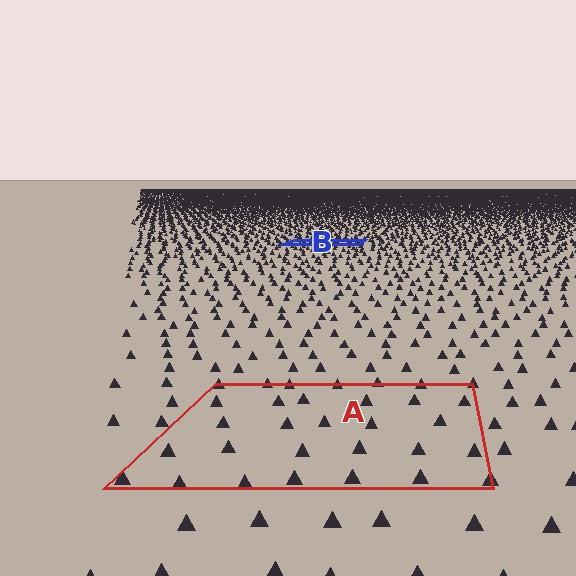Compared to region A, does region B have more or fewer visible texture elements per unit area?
Region B has more texture elements per unit area — they are packed more densely because it is farther away.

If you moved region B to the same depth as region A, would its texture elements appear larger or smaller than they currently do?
They would appear larger. At a closer depth, the same texture elements are projected at a bigger on-screen size.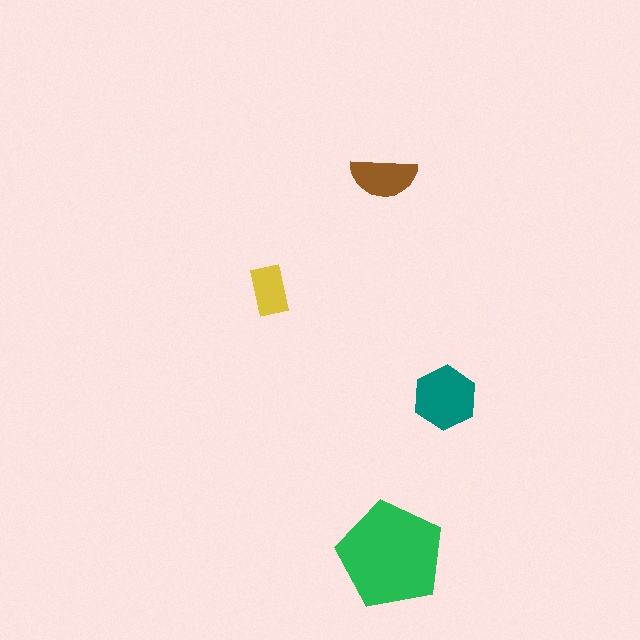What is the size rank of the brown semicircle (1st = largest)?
3rd.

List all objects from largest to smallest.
The green pentagon, the teal hexagon, the brown semicircle, the yellow rectangle.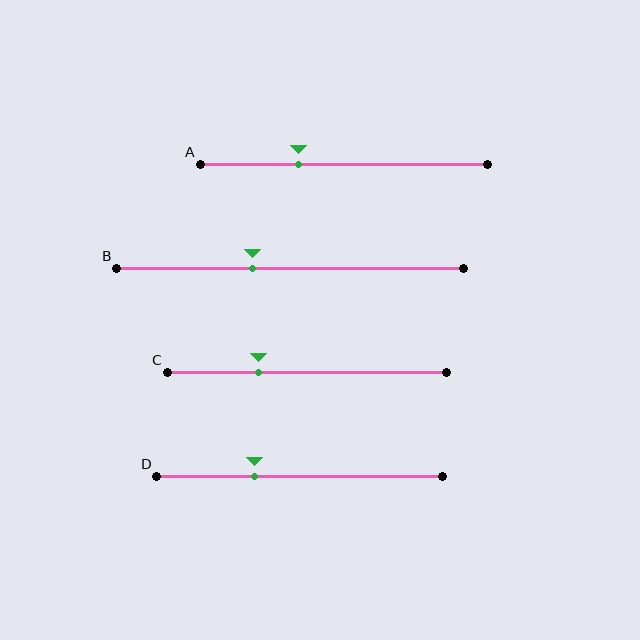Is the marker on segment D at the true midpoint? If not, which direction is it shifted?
No, the marker on segment D is shifted to the left by about 16% of the segment length.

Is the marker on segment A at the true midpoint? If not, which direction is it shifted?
No, the marker on segment A is shifted to the left by about 16% of the segment length.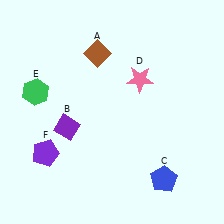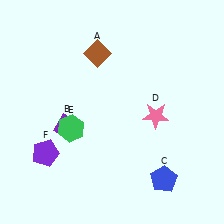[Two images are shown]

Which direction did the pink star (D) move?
The pink star (D) moved down.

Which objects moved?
The objects that moved are: the pink star (D), the green hexagon (E).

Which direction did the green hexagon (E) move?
The green hexagon (E) moved down.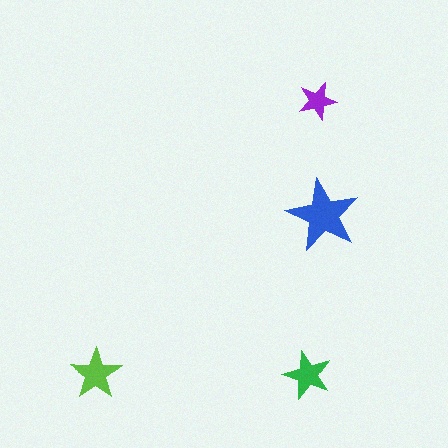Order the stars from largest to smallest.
the blue one, the lime one, the green one, the purple one.